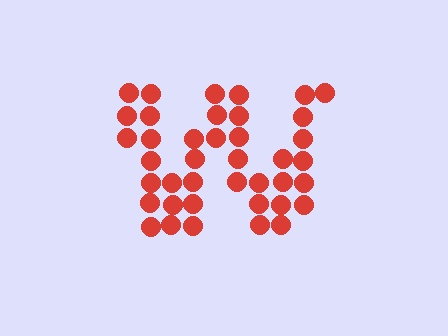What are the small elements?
The small elements are circles.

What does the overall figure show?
The overall figure shows the letter W.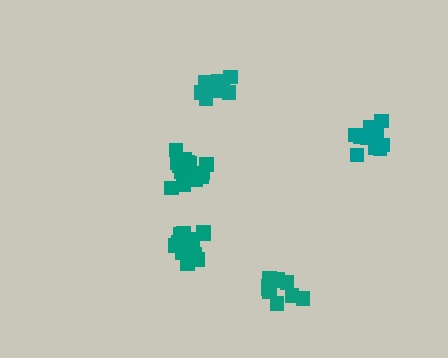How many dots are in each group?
Group 1: 12 dots, Group 2: 16 dots, Group 3: 16 dots, Group 4: 11 dots, Group 5: 13 dots (68 total).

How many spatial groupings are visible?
There are 5 spatial groupings.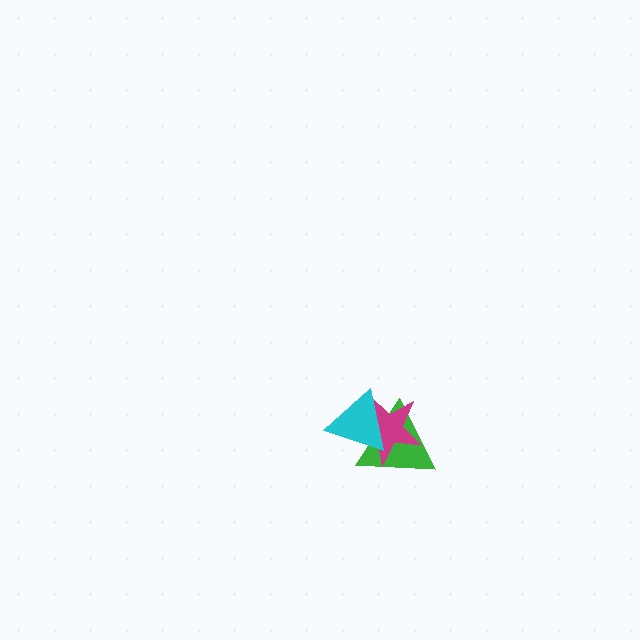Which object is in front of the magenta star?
The cyan triangle is in front of the magenta star.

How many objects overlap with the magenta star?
2 objects overlap with the magenta star.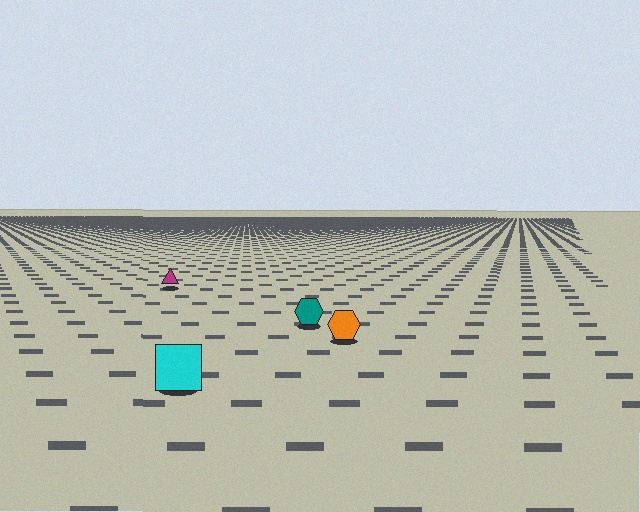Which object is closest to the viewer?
The cyan square is closest. The texture marks near it are larger and more spread out.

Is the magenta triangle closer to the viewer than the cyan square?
No. The cyan square is closer — you can tell from the texture gradient: the ground texture is coarser near it.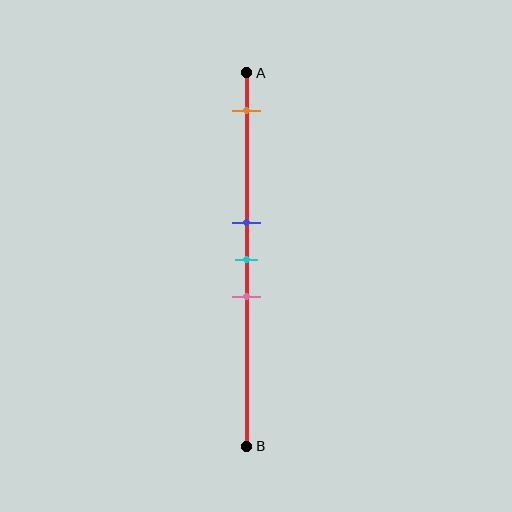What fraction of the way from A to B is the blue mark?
The blue mark is approximately 40% (0.4) of the way from A to B.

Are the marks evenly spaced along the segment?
No, the marks are not evenly spaced.